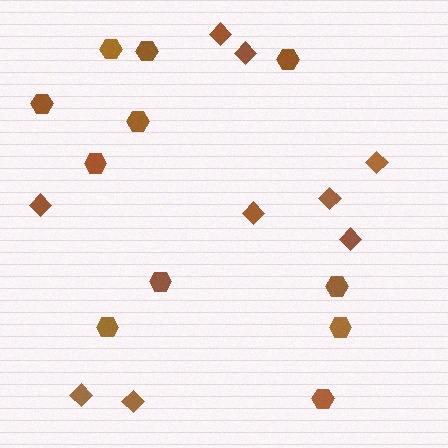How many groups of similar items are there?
There are 2 groups: one group of diamonds (9) and one group of hexagons (11).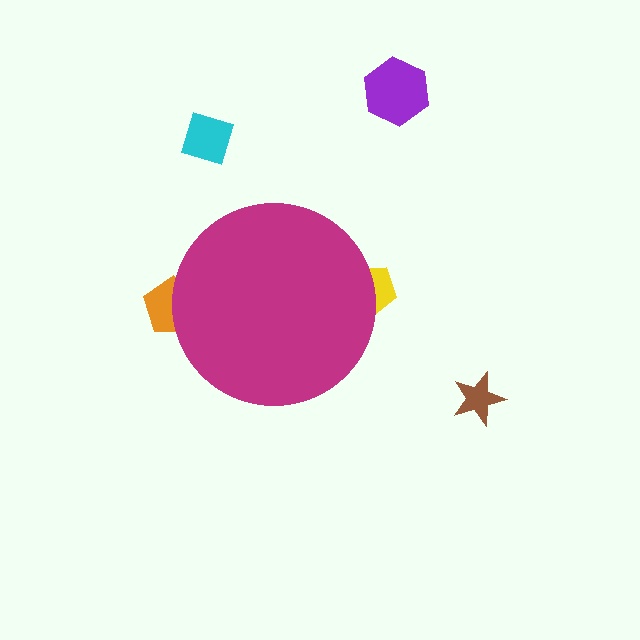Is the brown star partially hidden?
No, the brown star is fully visible.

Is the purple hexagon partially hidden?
No, the purple hexagon is fully visible.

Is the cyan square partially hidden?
No, the cyan square is fully visible.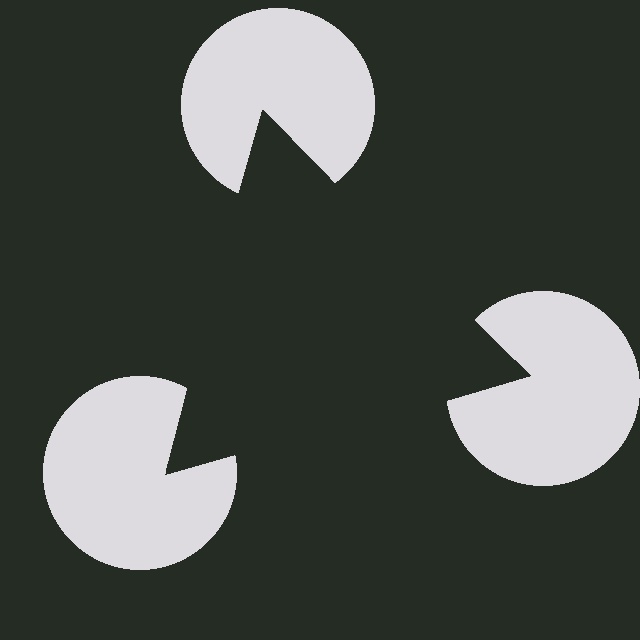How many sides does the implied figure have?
3 sides.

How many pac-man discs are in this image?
There are 3 — one at each vertex of the illusory triangle.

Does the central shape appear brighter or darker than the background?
It typically appears slightly darker than the background, even though no actual brightness change is drawn.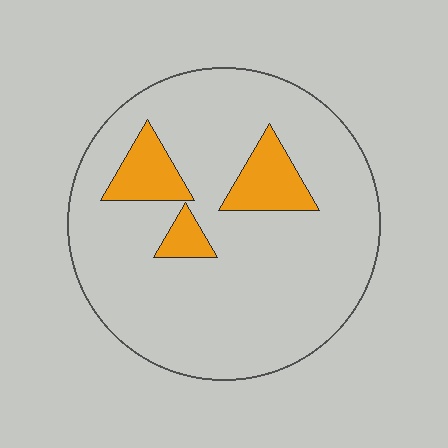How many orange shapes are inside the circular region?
3.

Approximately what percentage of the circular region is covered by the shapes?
Approximately 15%.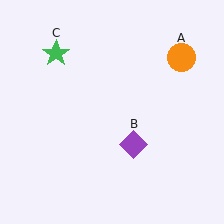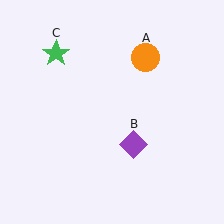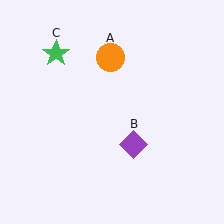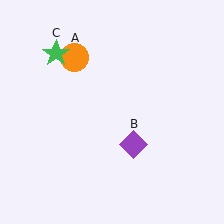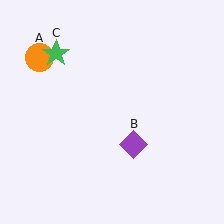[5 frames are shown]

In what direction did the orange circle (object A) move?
The orange circle (object A) moved left.